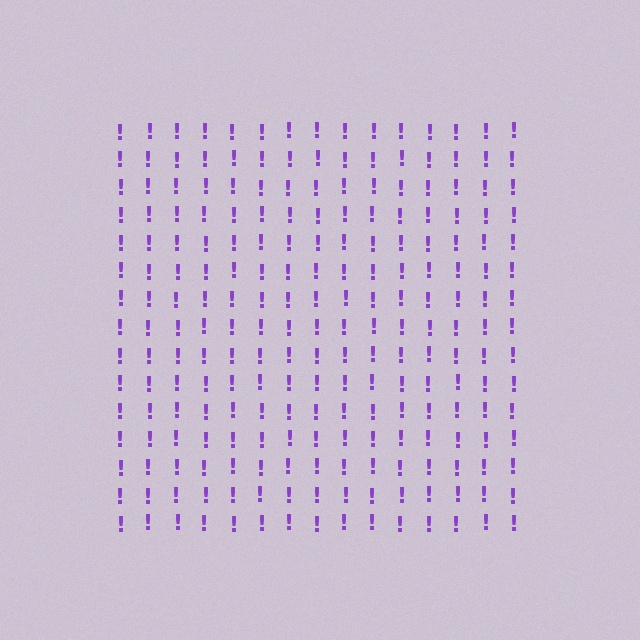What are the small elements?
The small elements are exclamation marks.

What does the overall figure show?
The overall figure shows a square.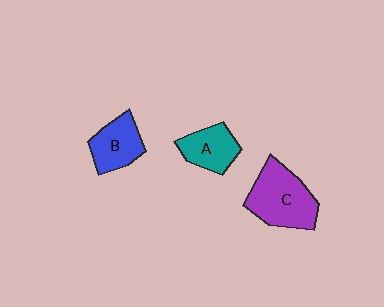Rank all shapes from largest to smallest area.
From largest to smallest: C (purple), B (blue), A (teal).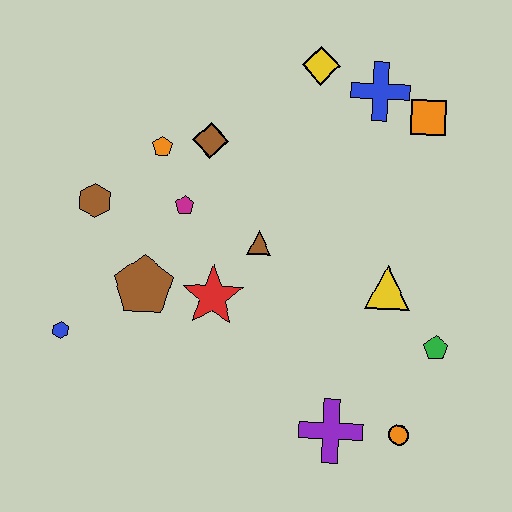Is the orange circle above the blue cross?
No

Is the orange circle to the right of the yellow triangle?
Yes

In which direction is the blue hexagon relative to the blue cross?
The blue hexagon is to the left of the blue cross.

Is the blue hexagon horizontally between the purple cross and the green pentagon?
No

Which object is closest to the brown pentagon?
The red star is closest to the brown pentagon.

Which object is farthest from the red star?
The orange square is farthest from the red star.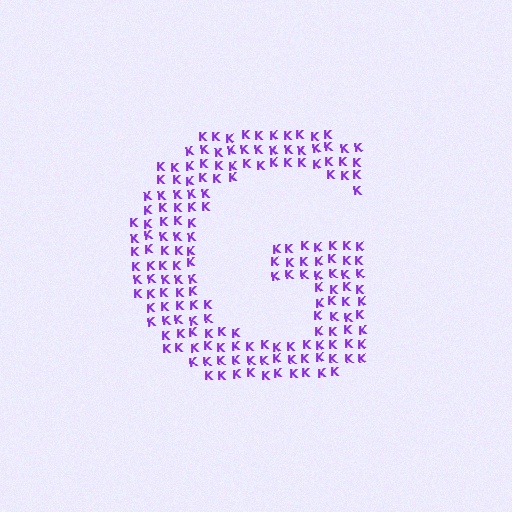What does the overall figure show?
The overall figure shows the letter G.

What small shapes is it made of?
It is made of small letter K's.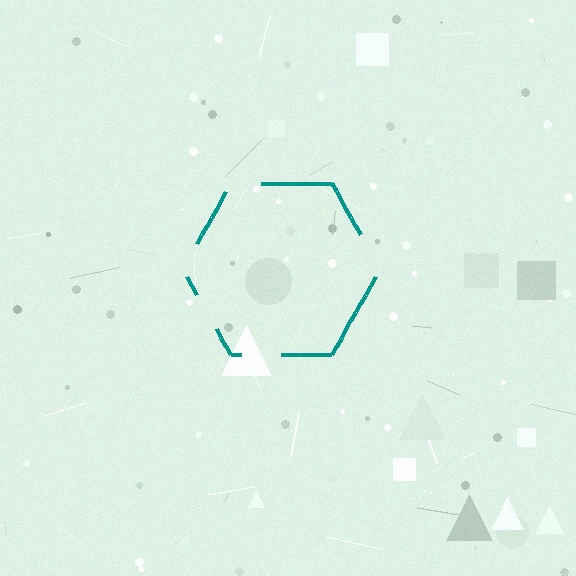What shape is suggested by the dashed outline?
The dashed outline suggests a hexagon.